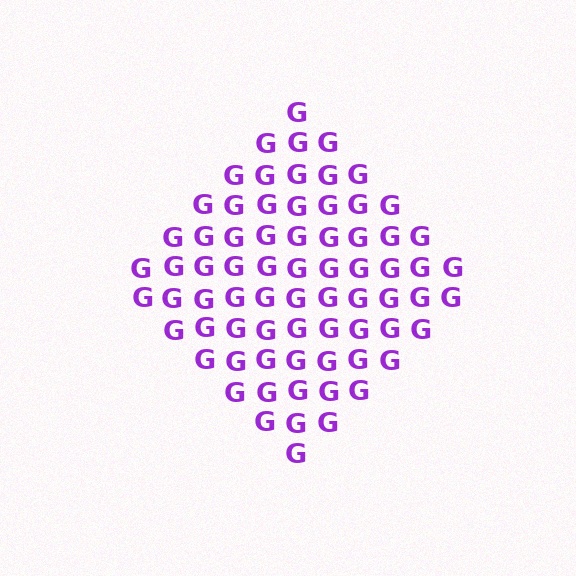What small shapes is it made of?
It is made of small letter G's.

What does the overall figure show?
The overall figure shows a diamond.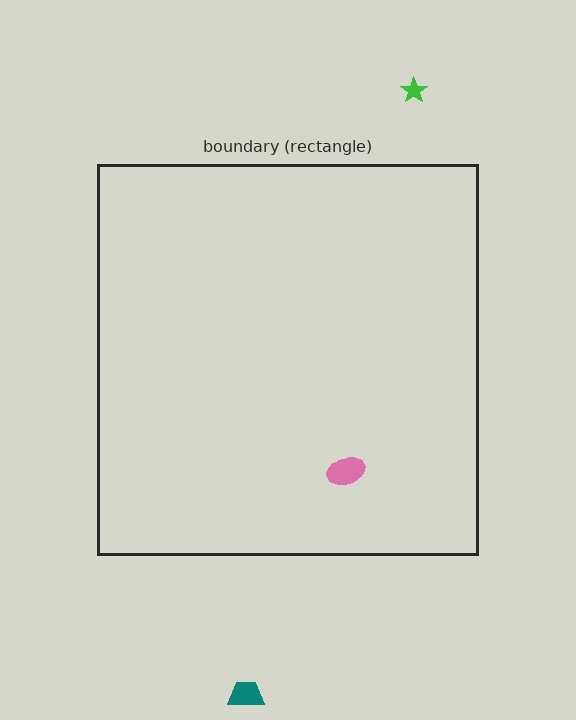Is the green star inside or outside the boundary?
Outside.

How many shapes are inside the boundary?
1 inside, 2 outside.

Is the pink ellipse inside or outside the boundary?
Inside.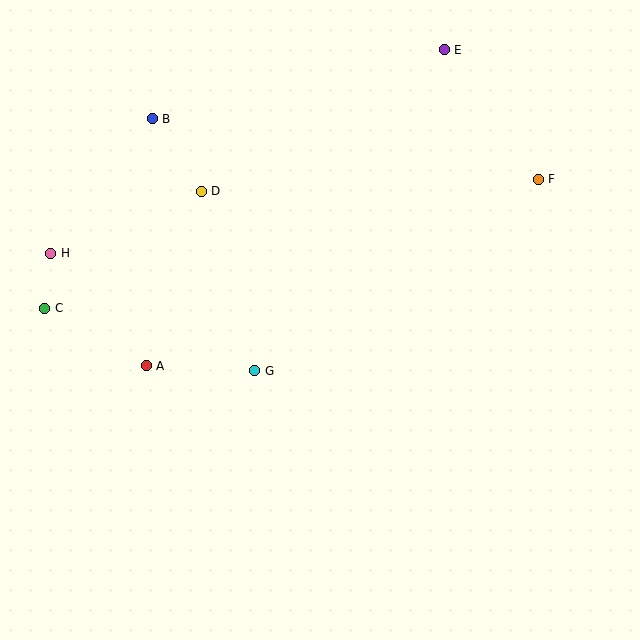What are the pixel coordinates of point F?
Point F is at (538, 179).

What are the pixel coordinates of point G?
Point G is at (255, 371).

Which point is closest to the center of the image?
Point G at (255, 371) is closest to the center.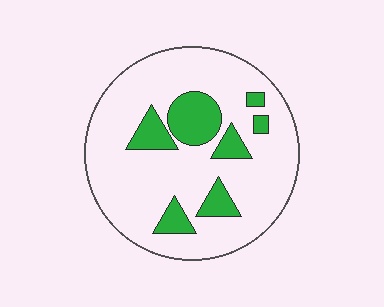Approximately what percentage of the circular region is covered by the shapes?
Approximately 20%.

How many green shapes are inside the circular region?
7.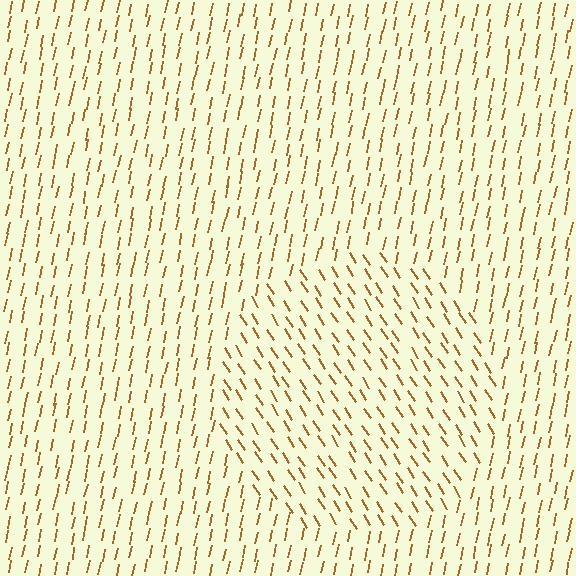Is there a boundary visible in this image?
Yes, there is a texture boundary formed by a change in line orientation.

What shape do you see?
I see a circle.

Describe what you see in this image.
The image is filled with small brown line segments. A circle region in the image has lines oriented differently from the surrounding lines, creating a visible texture boundary.